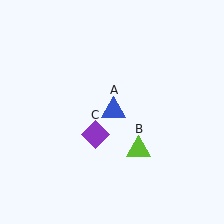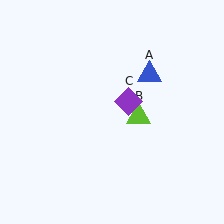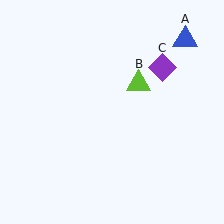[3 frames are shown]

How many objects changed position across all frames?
3 objects changed position: blue triangle (object A), lime triangle (object B), purple diamond (object C).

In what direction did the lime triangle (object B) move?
The lime triangle (object B) moved up.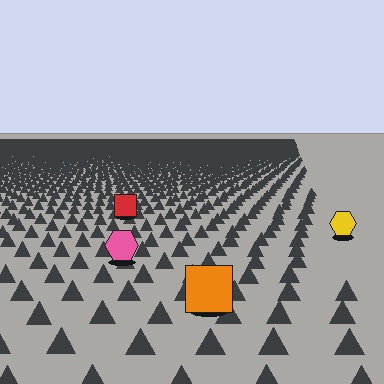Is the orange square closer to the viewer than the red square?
Yes. The orange square is closer — you can tell from the texture gradient: the ground texture is coarser near it.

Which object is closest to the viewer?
The orange square is closest. The texture marks near it are larger and more spread out.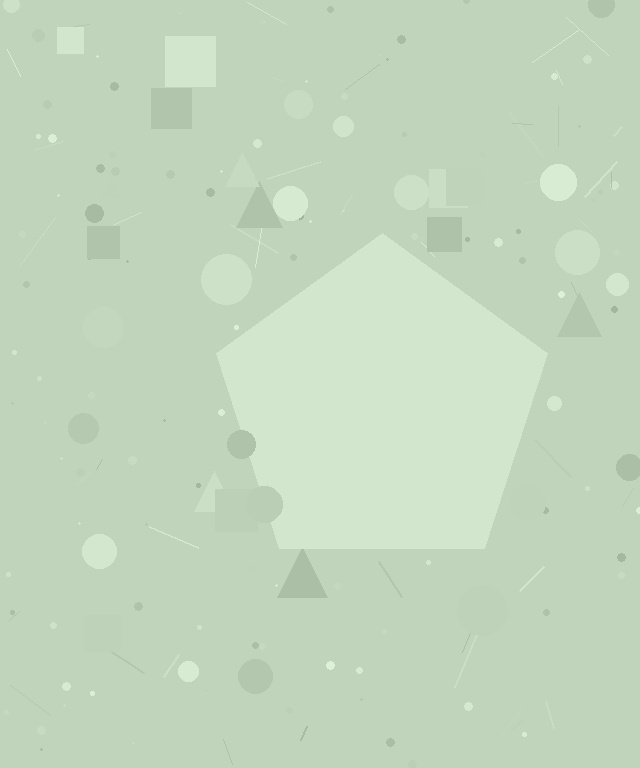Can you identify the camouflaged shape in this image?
The camouflaged shape is a pentagon.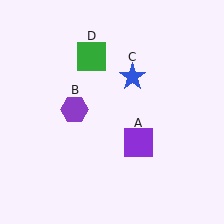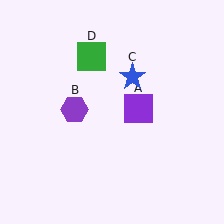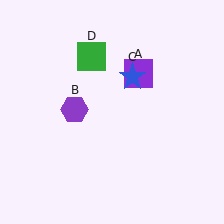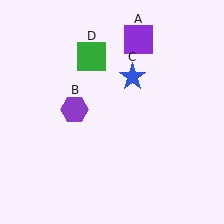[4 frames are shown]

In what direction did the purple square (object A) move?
The purple square (object A) moved up.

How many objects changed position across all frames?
1 object changed position: purple square (object A).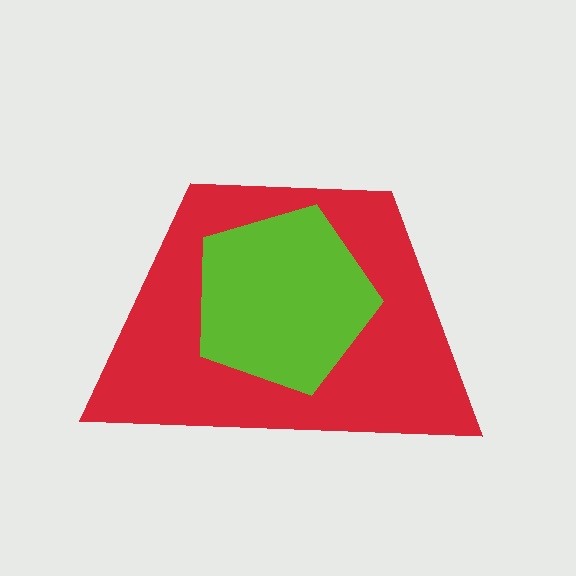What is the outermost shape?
The red trapezoid.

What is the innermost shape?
The lime pentagon.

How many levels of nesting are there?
2.